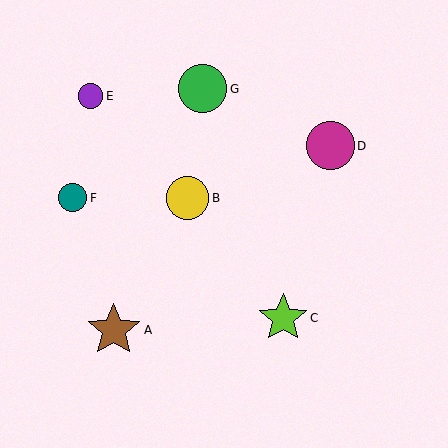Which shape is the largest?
The brown star (labeled A) is the largest.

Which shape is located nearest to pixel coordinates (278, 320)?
The lime star (labeled C) at (283, 318) is nearest to that location.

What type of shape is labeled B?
Shape B is a yellow circle.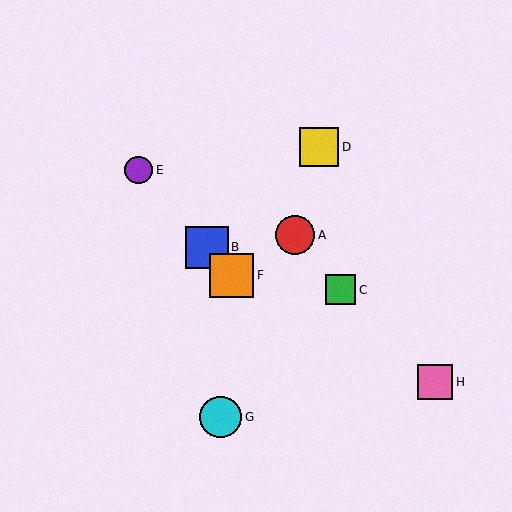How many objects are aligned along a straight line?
3 objects (B, E, F) are aligned along a straight line.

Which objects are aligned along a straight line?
Objects B, E, F are aligned along a straight line.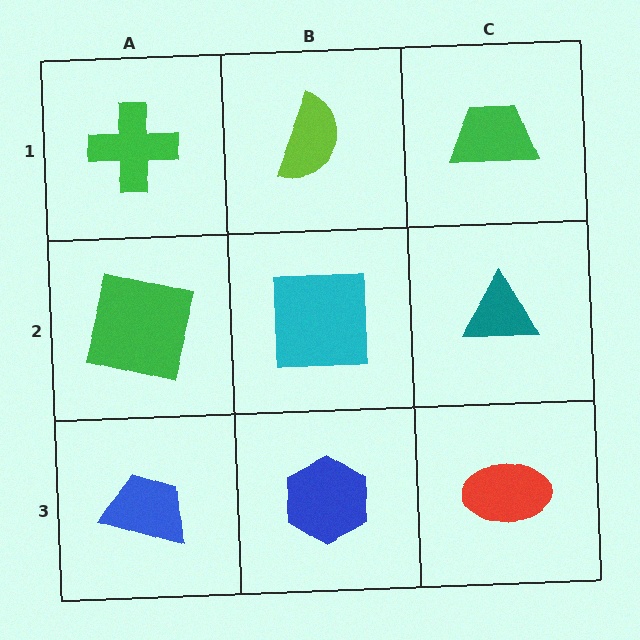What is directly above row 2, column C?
A green trapezoid.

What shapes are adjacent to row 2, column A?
A green cross (row 1, column A), a blue trapezoid (row 3, column A), a cyan square (row 2, column B).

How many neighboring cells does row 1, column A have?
2.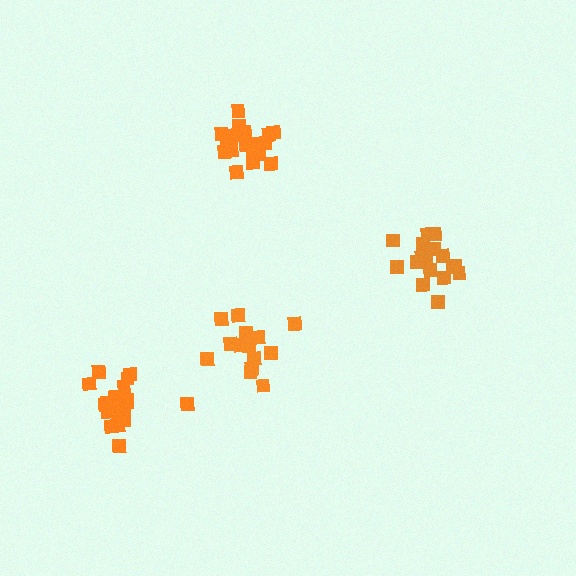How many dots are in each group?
Group 1: 19 dots, Group 2: 20 dots, Group 3: 17 dots, Group 4: 16 dots (72 total).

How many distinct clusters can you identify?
There are 4 distinct clusters.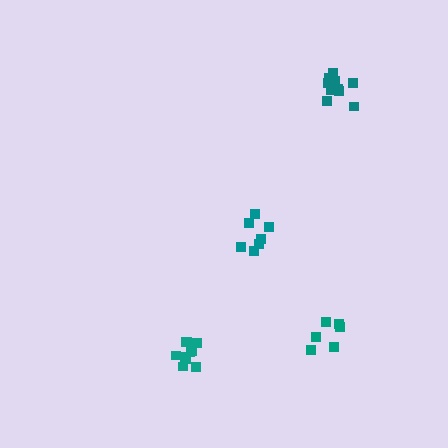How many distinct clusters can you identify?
There are 4 distinct clusters.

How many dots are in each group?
Group 1: 12 dots, Group 2: 10 dots, Group 3: 7 dots, Group 4: 7 dots (36 total).